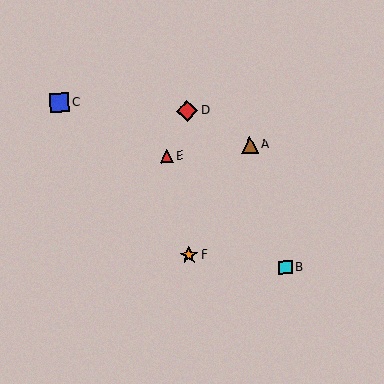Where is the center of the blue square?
The center of the blue square is at (60, 103).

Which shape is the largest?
The red diamond (labeled D) is the largest.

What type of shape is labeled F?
Shape F is an orange star.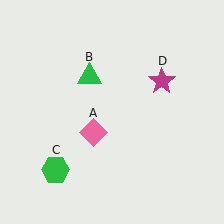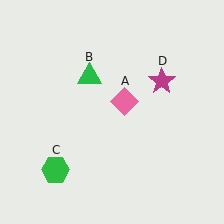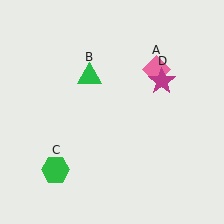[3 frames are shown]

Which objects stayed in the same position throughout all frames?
Green triangle (object B) and green hexagon (object C) and magenta star (object D) remained stationary.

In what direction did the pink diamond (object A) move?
The pink diamond (object A) moved up and to the right.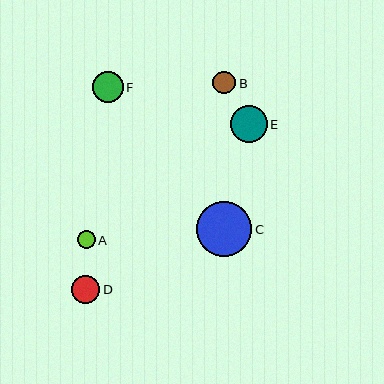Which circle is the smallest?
Circle A is the smallest with a size of approximately 18 pixels.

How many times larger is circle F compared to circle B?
Circle F is approximately 1.3 times the size of circle B.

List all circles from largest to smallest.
From largest to smallest: C, E, F, D, B, A.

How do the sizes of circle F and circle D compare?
Circle F and circle D are approximately the same size.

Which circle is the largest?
Circle C is the largest with a size of approximately 55 pixels.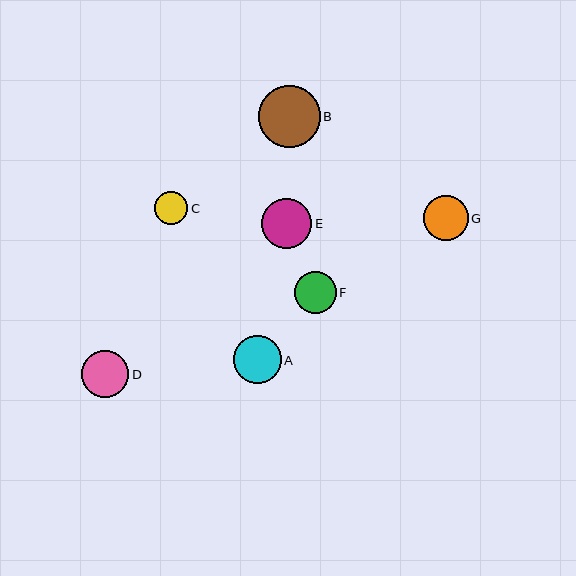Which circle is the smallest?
Circle C is the smallest with a size of approximately 34 pixels.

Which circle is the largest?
Circle B is the largest with a size of approximately 62 pixels.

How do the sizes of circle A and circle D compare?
Circle A and circle D are approximately the same size.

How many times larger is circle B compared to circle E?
Circle B is approximately 1.2 times the size of circle E.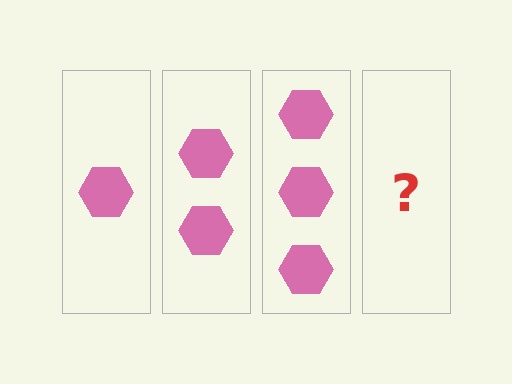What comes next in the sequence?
The next element should be 4 hexagons.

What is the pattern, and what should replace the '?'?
The pattern is that each step adds one more hexagon. The '?' should be 4 hexagons.